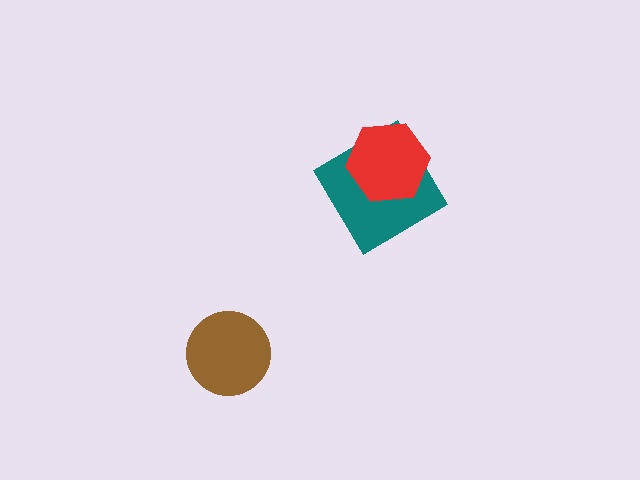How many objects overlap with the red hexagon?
1 object overlaps with the red hexagon.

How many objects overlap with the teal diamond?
1 object overlaps with the teal diamond.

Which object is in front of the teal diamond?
The red hexagon is in front of the teal diamond.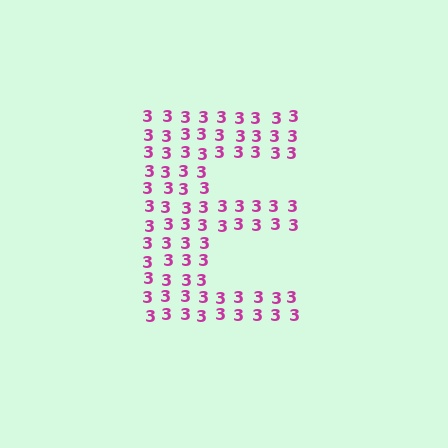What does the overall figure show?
The overall figure shows the letter E.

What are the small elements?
The small elements are digit 3's.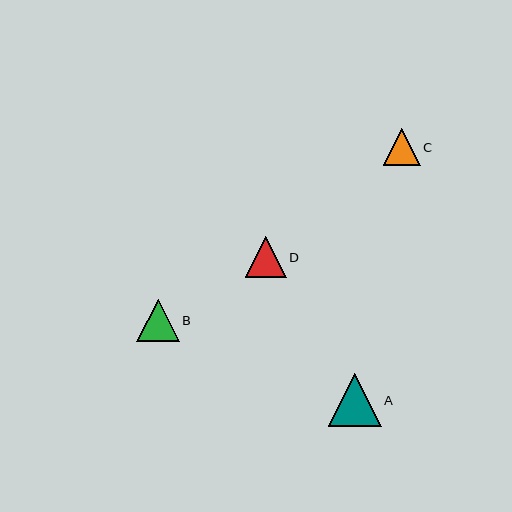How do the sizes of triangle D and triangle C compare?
Triangle D and triangle C are approximately the same size.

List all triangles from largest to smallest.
From largest to smallest: A, B, D, C.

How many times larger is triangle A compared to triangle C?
Triangle A is approximately 1.4 times the size of triangle C.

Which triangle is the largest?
Triangle A is the largest with a size of approximately 53 pixels.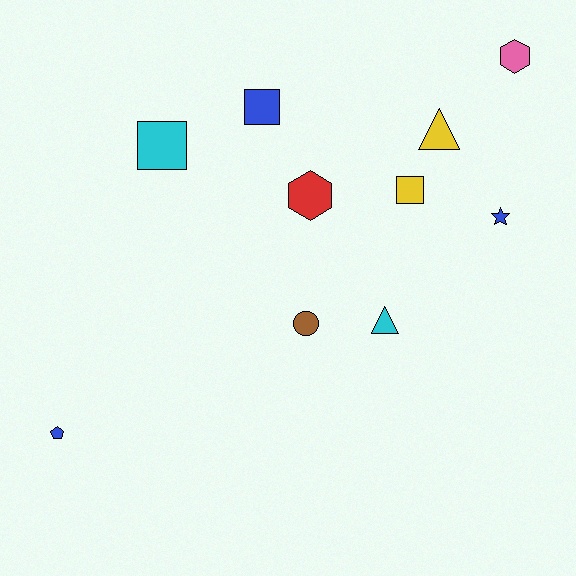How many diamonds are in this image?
There are no diamonds.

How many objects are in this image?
There are 10 objects.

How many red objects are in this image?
There is 1 red object.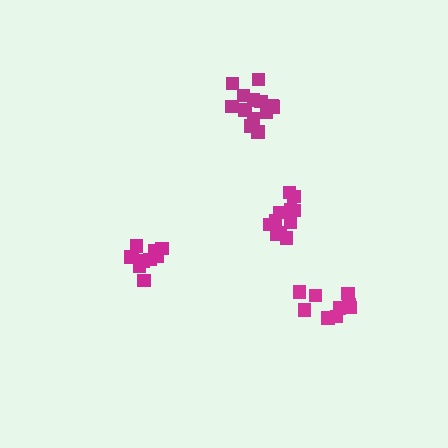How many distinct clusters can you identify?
There are 4 distinct clusters.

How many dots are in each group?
Group 1: 12 dots, Group 2: 13 dots, Group 3: 9 dots, Group 4: 11 dots (45 total).